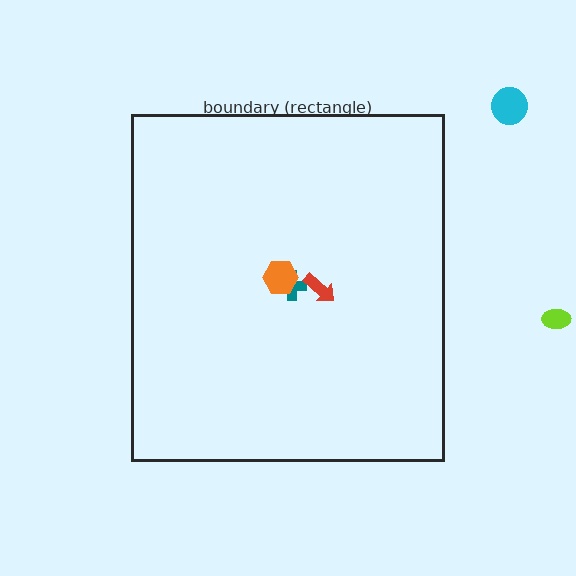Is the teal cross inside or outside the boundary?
Inside.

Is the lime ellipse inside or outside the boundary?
Outside.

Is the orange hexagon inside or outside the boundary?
Inside.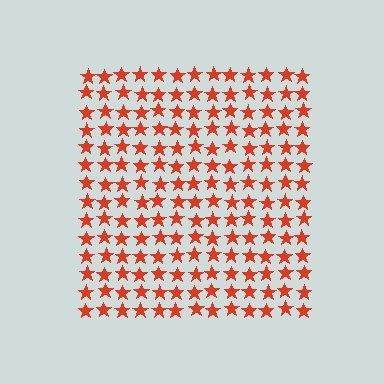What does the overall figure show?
The overall figure shows a square.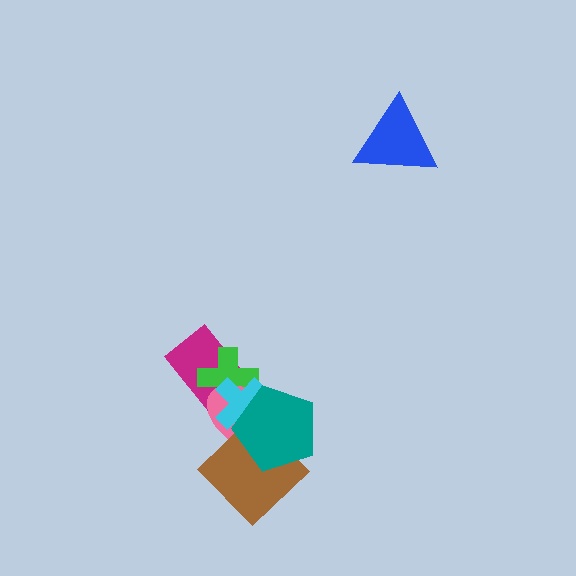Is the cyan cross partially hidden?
Yes, it is partially covered by another shape.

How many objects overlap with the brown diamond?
2 objects overlap with the brown diamond.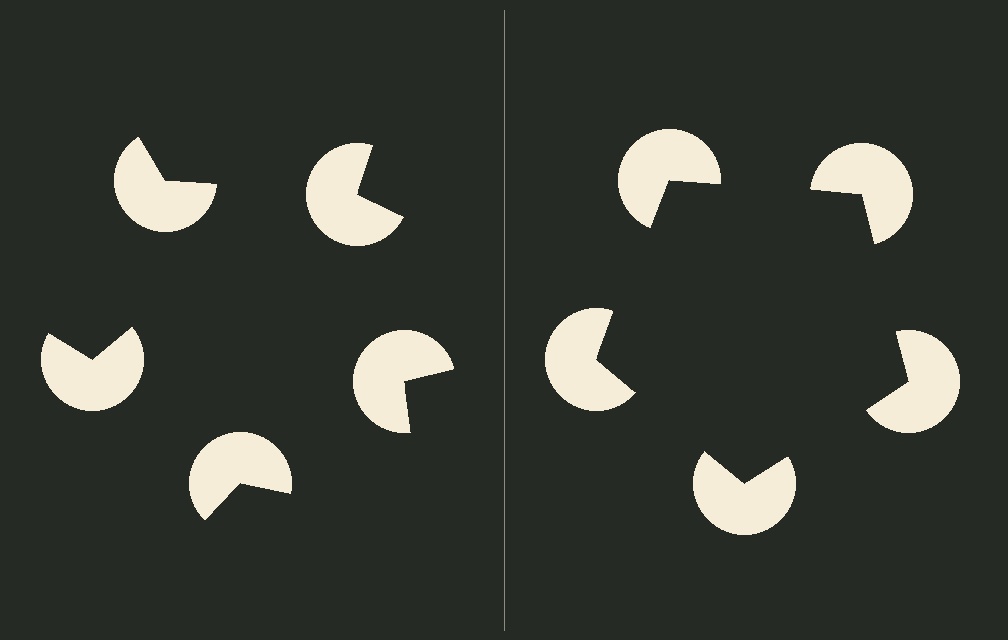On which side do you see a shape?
An illusory pentagon appears on the right side. On the left side the wedge cuts are rotated, so no coherent shape forms.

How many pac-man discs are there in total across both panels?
10 — 5 on each side.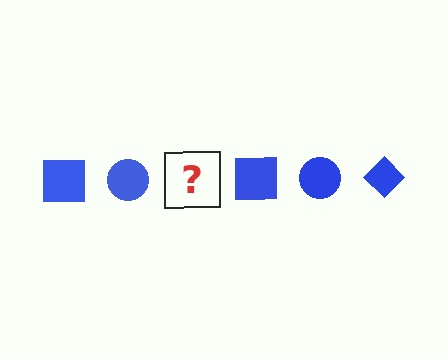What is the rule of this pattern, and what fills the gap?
The rule is that the pattern cycles through square, circle, diamond shapes in blue. The gap should be filled with a blue diamond.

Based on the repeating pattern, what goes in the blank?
The blank should be a blue diamond.